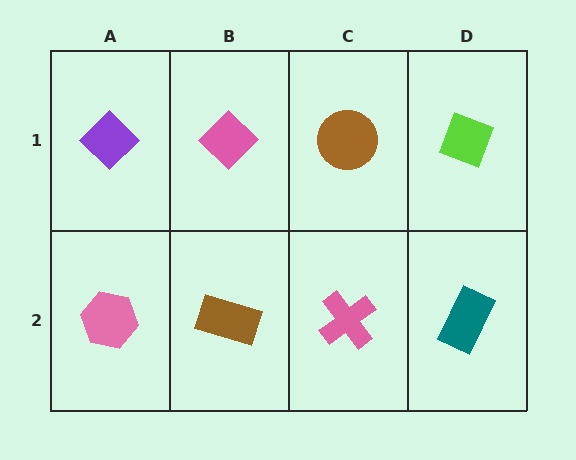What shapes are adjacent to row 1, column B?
A brown rectangle (row 2, column B), a purple diamond (row 1, column A), a brown circle (row 1, column C).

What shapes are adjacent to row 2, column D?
A lime diamond (row 1, column D), a pink cross (row 2, column C).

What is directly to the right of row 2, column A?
A brown rectangle.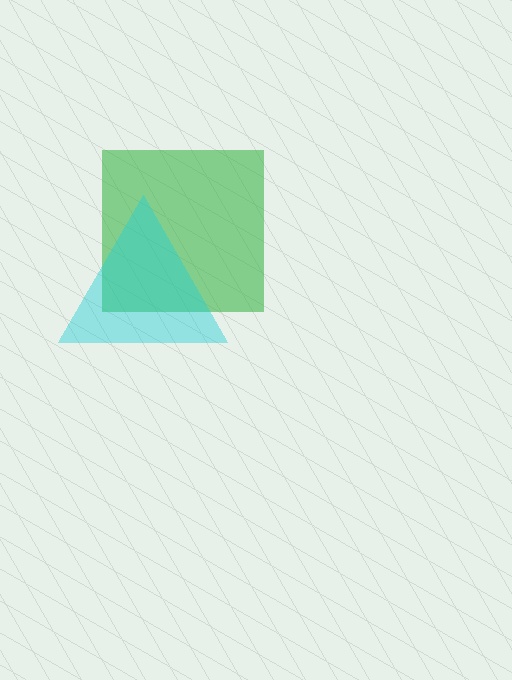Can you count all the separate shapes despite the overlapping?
Yes, there are 2 separate shapes.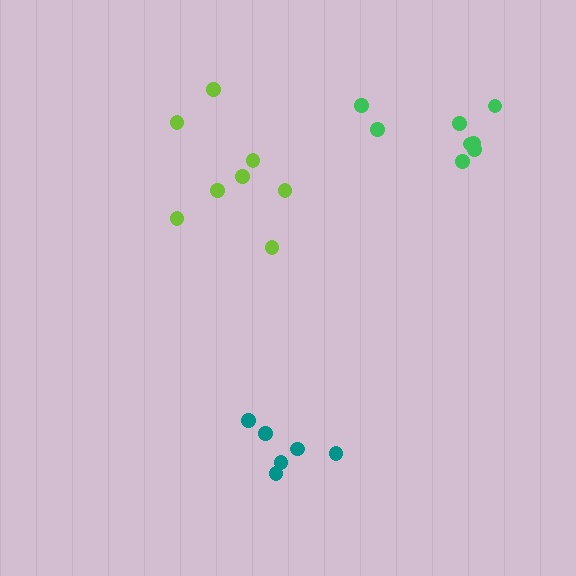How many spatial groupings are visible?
There are 3 spatial groupings.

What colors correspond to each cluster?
The clusters are colored: green, teal, lime.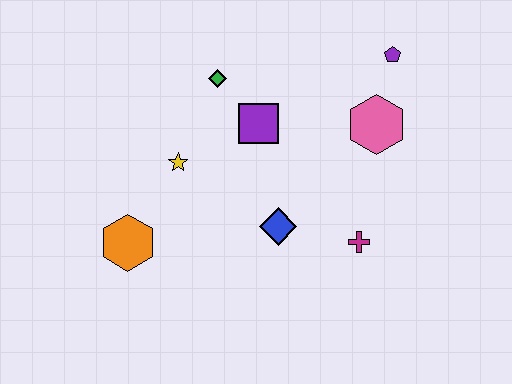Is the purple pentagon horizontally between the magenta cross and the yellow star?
No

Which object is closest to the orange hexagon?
The yellow star is closest to the orange hexagon.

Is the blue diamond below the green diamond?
Yes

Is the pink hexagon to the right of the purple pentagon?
No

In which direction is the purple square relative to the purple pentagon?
The purple square is to the left of the purple pentagon.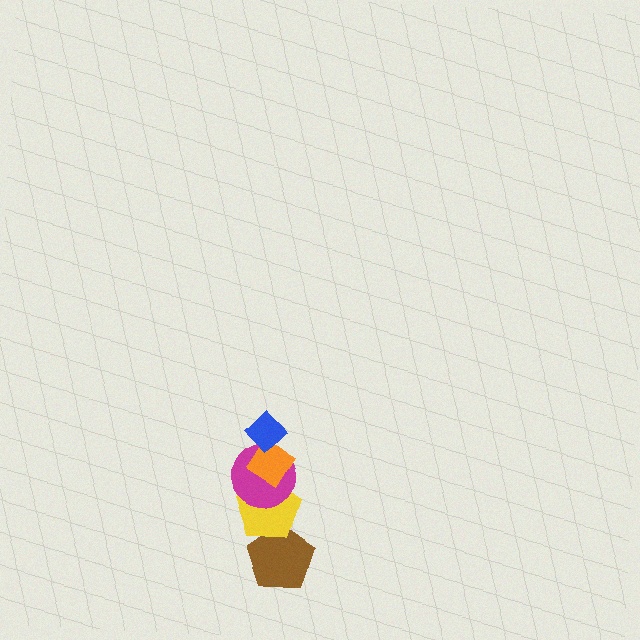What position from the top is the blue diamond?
The blue diamond is 1st from the top.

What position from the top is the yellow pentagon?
The yellow pentagon is 4th from the top.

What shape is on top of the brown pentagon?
The yellow pentagon is on top of the brown pentagon.